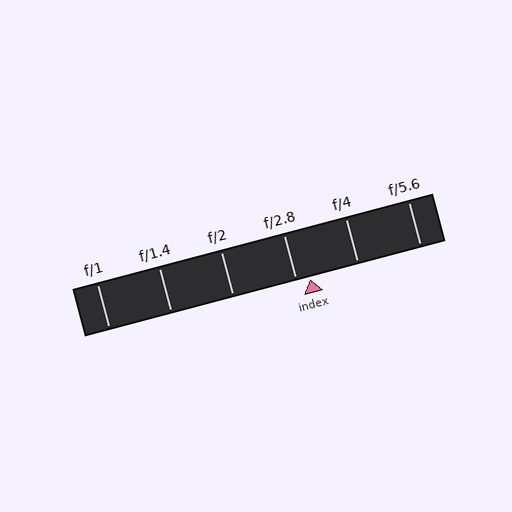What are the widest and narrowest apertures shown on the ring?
The widest aperture shown is f/1 and the narrowest is f/5.6.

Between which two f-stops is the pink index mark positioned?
The index mark is between f/2.8 and f/4.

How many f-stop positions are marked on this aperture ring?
There are 6 f-stop positions marked.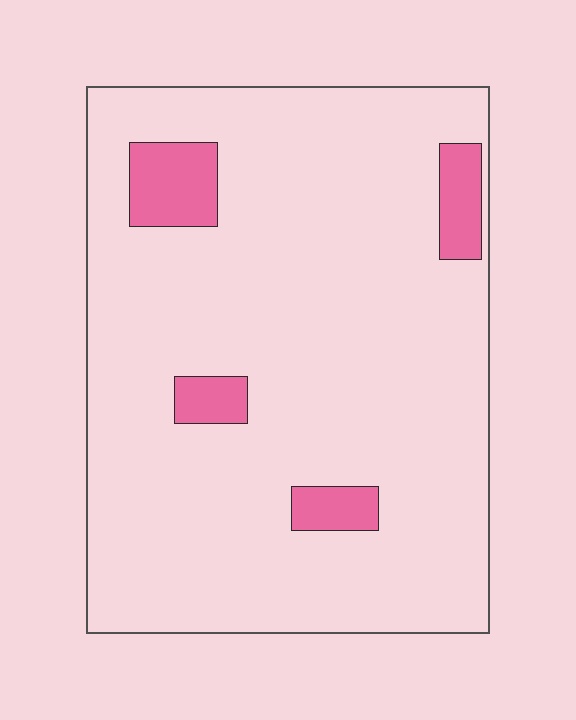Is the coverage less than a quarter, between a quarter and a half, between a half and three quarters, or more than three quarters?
Less than a quarter.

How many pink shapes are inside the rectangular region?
4.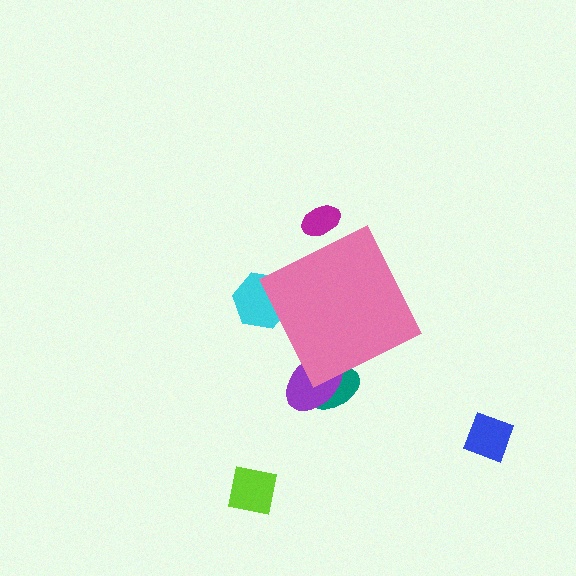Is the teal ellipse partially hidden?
Yes, the teal ellipse is partially hidden behind the pink diamond.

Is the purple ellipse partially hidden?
Yes, the purple ellipse is partially hidden behind the pink diamond.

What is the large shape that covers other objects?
A pink diamond.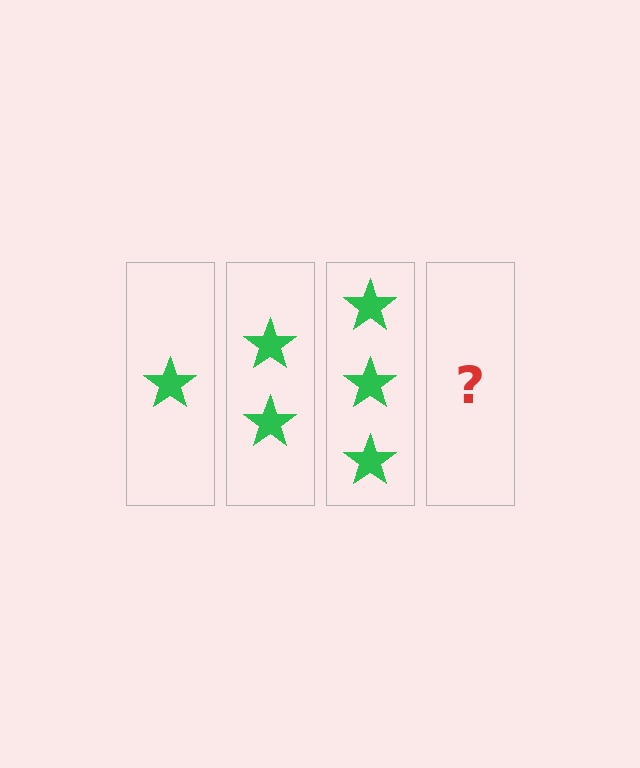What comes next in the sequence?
The next element should be 4 stars.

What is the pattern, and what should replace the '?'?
The pattern is that each step adds one more star. The '?' should be 4 stars.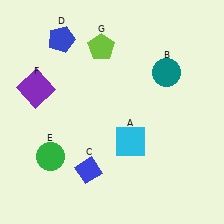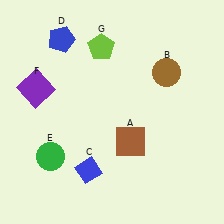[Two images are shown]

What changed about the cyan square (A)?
In Image 1, A is cyan. In Image 2, it changed to brown.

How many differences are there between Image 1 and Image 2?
There are 2 differences between the two images.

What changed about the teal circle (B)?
In Image 1, B is teal. In Image 2, it changed to brown.